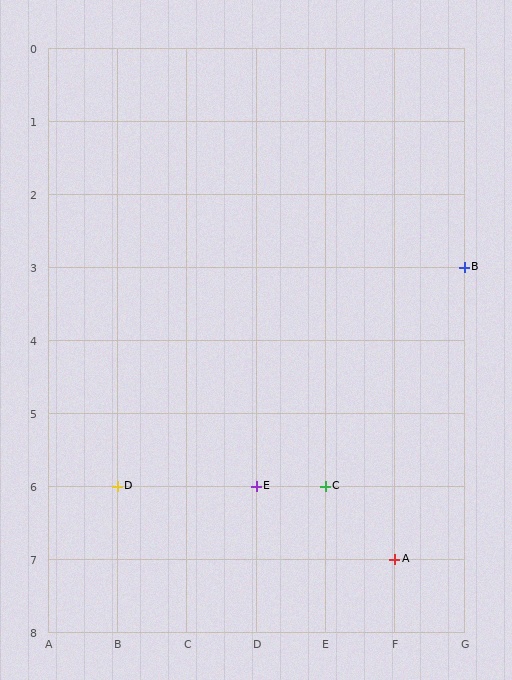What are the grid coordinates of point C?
Point C is at grid coordinates (E, 6).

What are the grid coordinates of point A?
Point A is at grid coordinates (F, 7).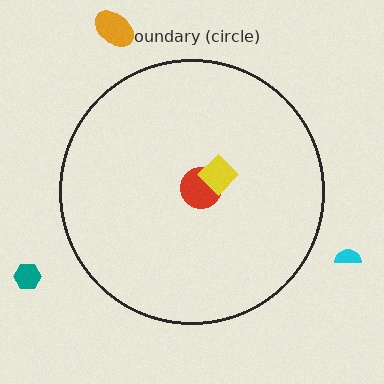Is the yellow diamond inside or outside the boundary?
Inside.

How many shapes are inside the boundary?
2 inside, 3 outside.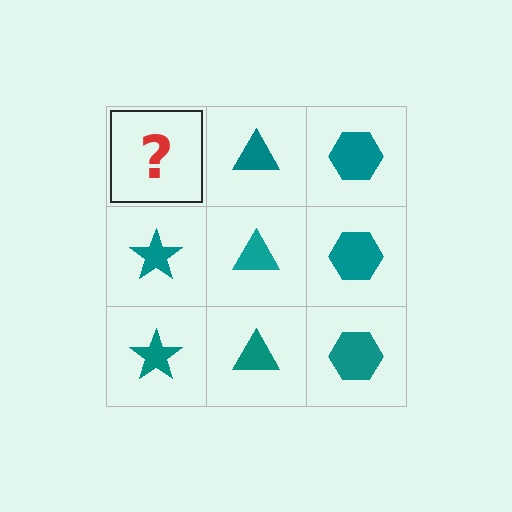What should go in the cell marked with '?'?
The missing cell should contain a teal star.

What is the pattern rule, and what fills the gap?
The rule is that each column has a consistent shape. The gap should be filled with a teal star.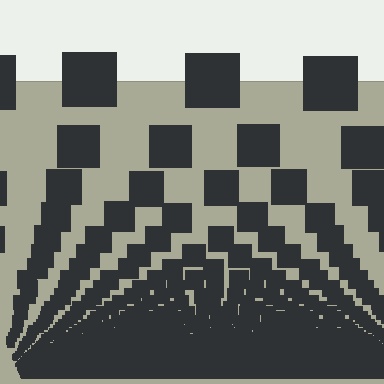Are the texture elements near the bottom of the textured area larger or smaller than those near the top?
Smaller. The gradient is inverted — elements near the bottom are smaller and denser.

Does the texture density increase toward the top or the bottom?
Density increases toward the bottom.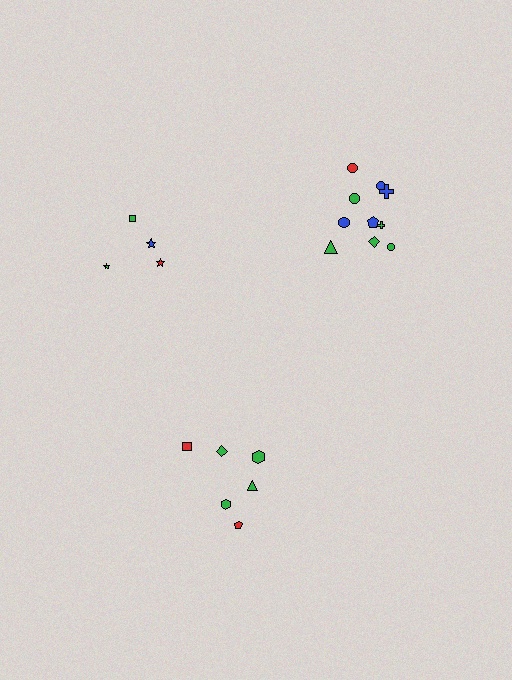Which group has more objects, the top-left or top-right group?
The top-right group.